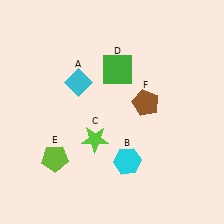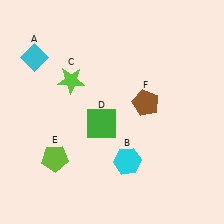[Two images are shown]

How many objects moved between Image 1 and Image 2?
3 objects moved between the two images.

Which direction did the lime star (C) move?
The lime star (C) moved up.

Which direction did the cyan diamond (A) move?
The cyan diamond (A) moved left.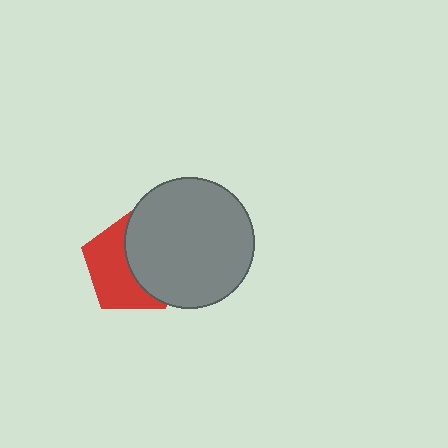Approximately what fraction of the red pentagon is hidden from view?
Roughly 49% of the red pentagon is hidden behind the gray circle.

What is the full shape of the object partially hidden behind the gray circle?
The partially hidden object is a red pentagon.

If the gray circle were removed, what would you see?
You would see the complete red pentagon.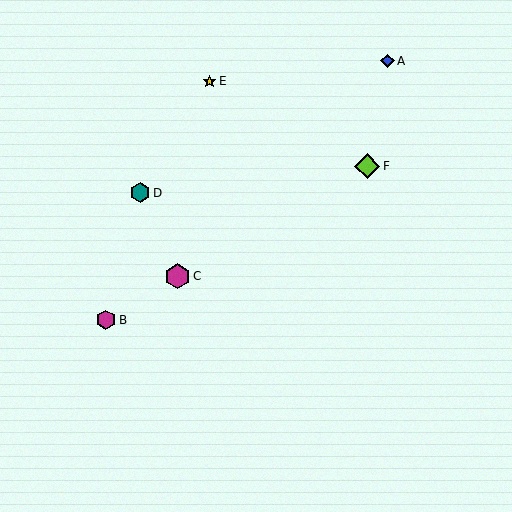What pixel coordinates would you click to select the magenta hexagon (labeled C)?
Click at (177, 276) to select the magenta hexagon C.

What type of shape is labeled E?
Shape E is a yellow star.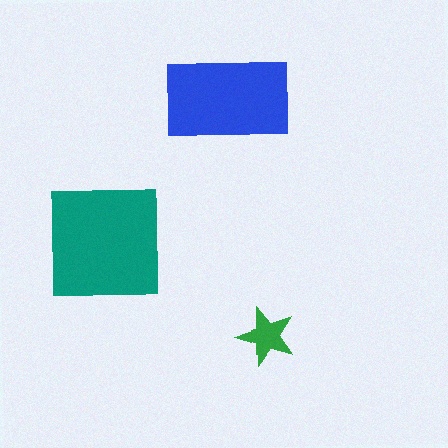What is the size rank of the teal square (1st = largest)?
1st.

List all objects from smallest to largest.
The green star, the blue rectangle, the teal square.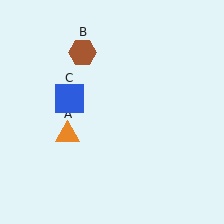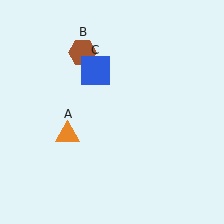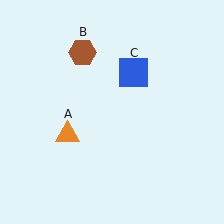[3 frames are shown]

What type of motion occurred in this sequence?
The blue square (object C) rotated clockwise around the center of the scene.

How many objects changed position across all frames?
1 object changed position: blue square (object C).